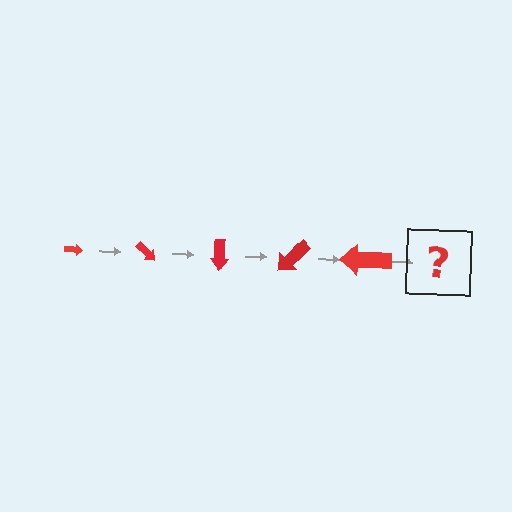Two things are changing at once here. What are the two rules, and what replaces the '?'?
The two rules are that the arrow grows larger each step and it rotates 45 degrees each step. The '?' should be an arrow, larger than the previous one and rotated 225 degrees from the start.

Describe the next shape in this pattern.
It should be an arrow, larger than the previous one and rotated 225 degrees from the start.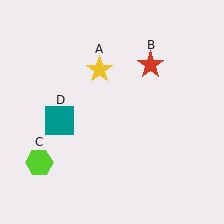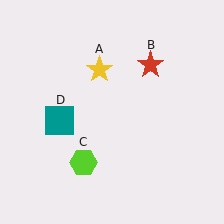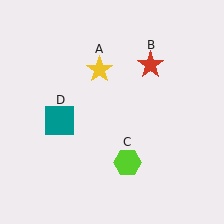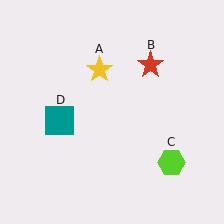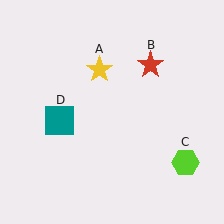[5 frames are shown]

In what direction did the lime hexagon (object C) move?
The lime hexagon (object C) moved right.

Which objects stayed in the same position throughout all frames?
Yellow star (object A) and red star (object B) and teal square (object D) remained stationary.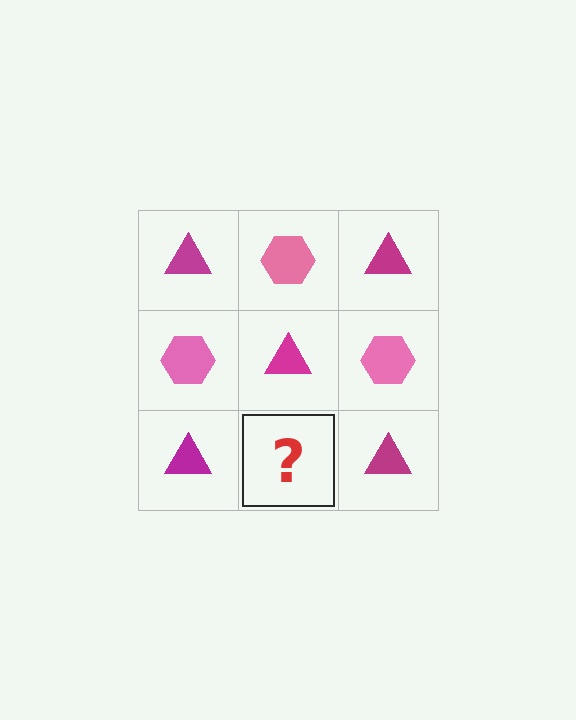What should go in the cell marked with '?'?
The missing cell should contain a pink hexagon.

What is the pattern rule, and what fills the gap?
The rule is that it alternates magenta triangle and pink hexagon in a checkerboard pattern. The gap should be filled with a pink hexagon.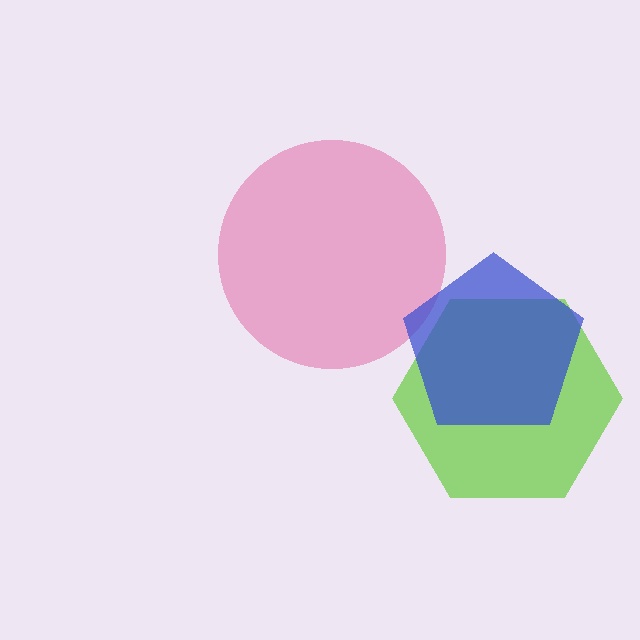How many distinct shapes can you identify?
There are 3 distinct shapes: a lime hexagon, a pink circle, a blue pentagon.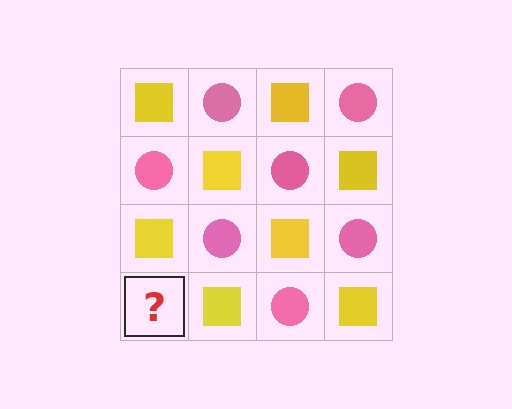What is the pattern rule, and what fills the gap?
The rule is that it alternates yellow square and pink circle in a checkerboard pattern. The gap should be filled with a pink circle.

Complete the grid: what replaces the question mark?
The question mark should be replaced with a pink circle.